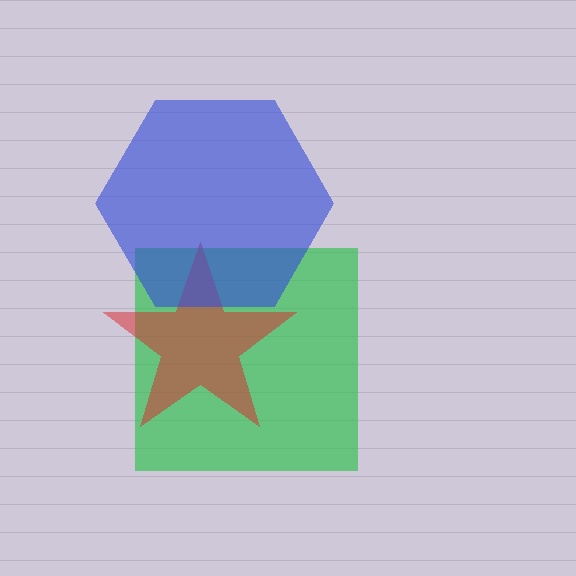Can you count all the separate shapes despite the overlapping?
Yes, there are 3 separate shapes.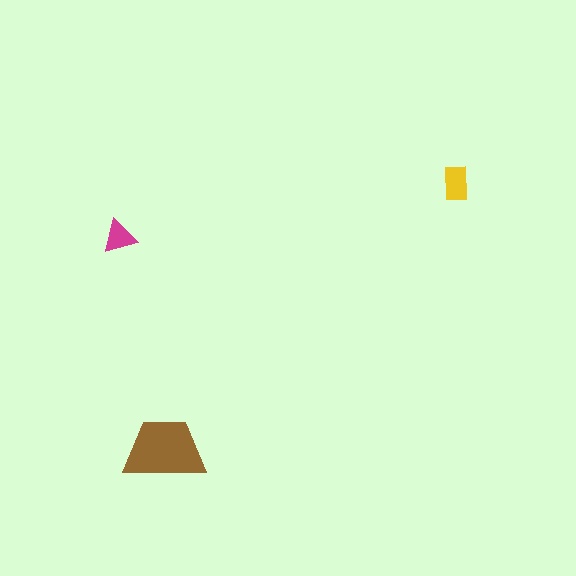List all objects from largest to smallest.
The brown trapezoid, the yellow rectangle, the magenta triangle.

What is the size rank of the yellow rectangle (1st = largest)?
2nd.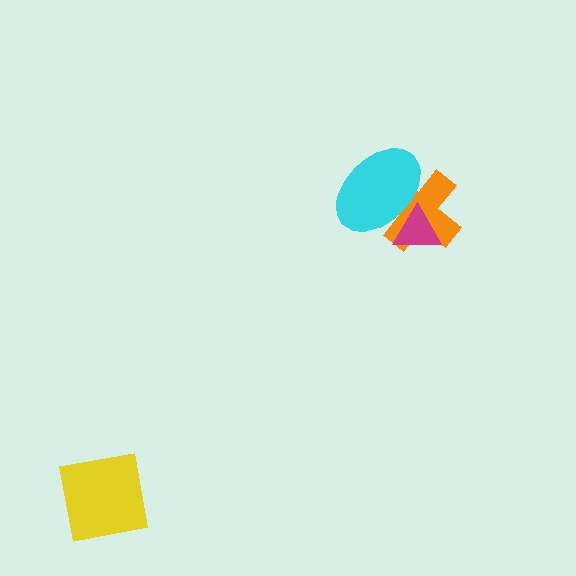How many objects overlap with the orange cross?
2 objects overlap with the orange cross.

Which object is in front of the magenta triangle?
The cyan ellipse is in front of the magenta triangle.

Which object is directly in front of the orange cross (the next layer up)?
The magenta triangle is directly in front of the orange cross.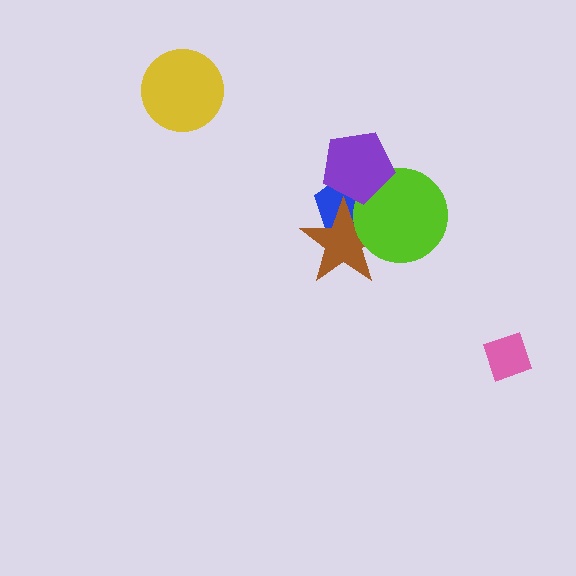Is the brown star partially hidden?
Yes, it is partially covered by another shape.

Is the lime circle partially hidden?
Yes, it is partially covered by another shape.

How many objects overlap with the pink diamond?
0 objects overlap with the pink diamond.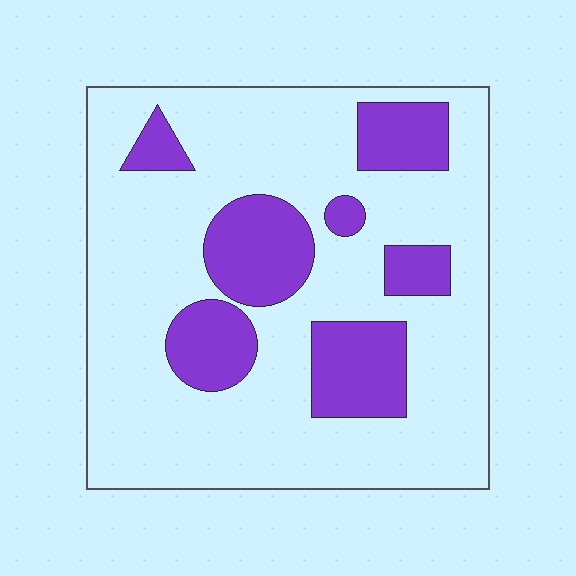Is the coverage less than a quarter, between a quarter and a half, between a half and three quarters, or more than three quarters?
Less than a quarter.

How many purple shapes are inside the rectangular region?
7.